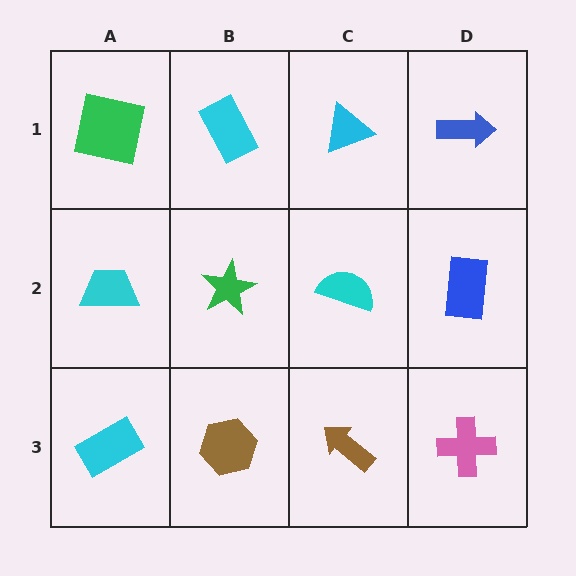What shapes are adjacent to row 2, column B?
A cyan rectangle (row 1, column B), a brown hexagon (row 3, column B), a cyan trapezoid (row 2, column A), a cyan semicircle (row 2, column C).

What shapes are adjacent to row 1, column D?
A blue rectangle (row 2, column D), a cyan triangle (row 1, column C).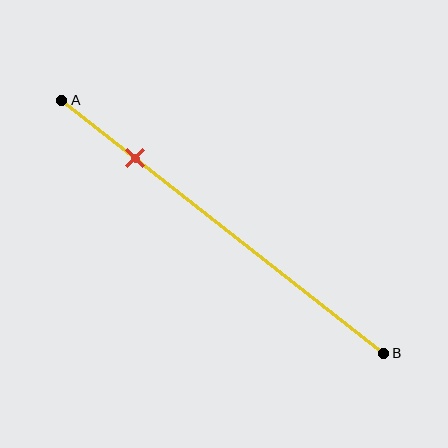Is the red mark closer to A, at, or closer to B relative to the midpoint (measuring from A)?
The red mark is closer to point A than the midpoint of segment AB.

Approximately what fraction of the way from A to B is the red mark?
The red mark is approximately 25% of the way from A to B.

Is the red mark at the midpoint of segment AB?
No, the mark is at about 25% from A, not at the 50% midpoint.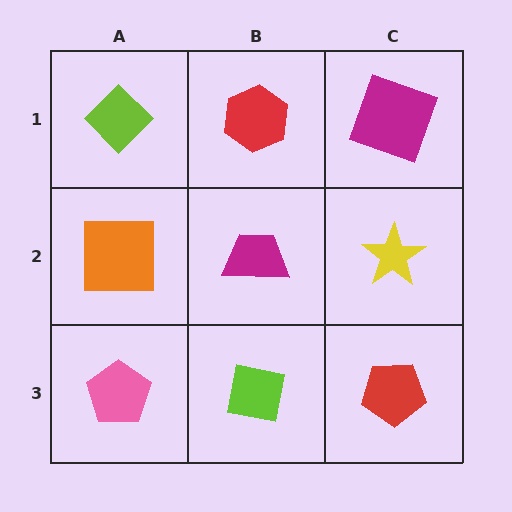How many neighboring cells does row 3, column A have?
2.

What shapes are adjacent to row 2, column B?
A red hexagon (row 1, column B), a lime square (row 3, column B), an orange square (row 2, column A), a yellow star (row 2, column C).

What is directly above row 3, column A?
An orange square.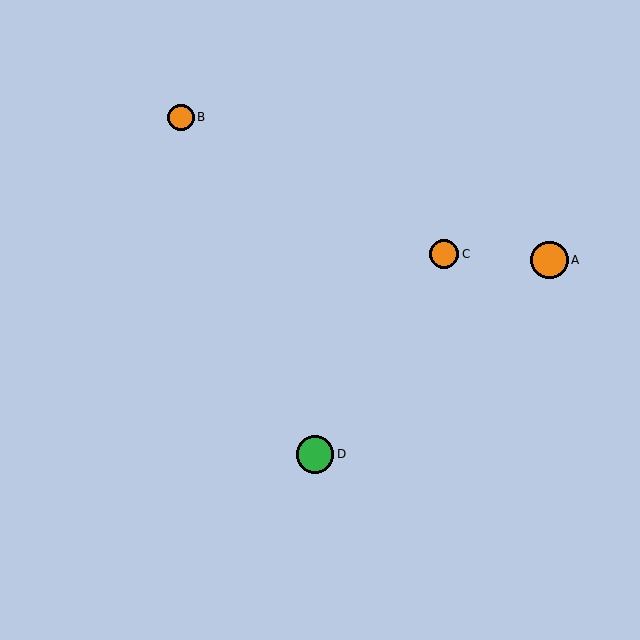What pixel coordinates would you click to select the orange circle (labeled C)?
Click at (444, 254) to select the orange circle C.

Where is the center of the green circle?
The center of the green circle is at (315, 454).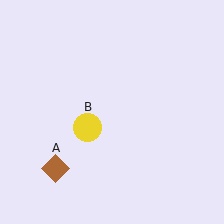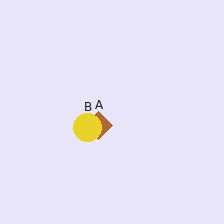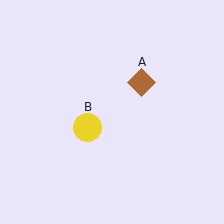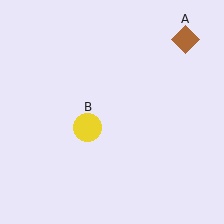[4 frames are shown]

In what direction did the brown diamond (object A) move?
The brown diamond (object A) moved up and to the right.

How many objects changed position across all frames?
1 object changed position: brown diamond (object A).